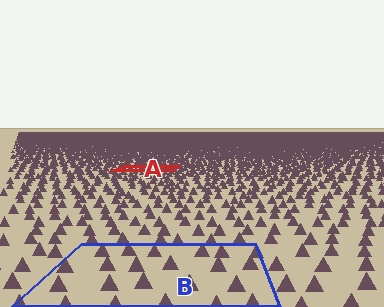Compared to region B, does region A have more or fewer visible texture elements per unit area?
Region A has more texture elements per unit area — they are packed more densely because it is farther away.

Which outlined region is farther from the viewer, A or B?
Region A is farther from the viewer — the texture elements inside it appear smaller and more densely packed.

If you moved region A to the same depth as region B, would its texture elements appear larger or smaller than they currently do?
They would appear larger. At a closer depth, the same texture elements are projected at a bigger on-screen size.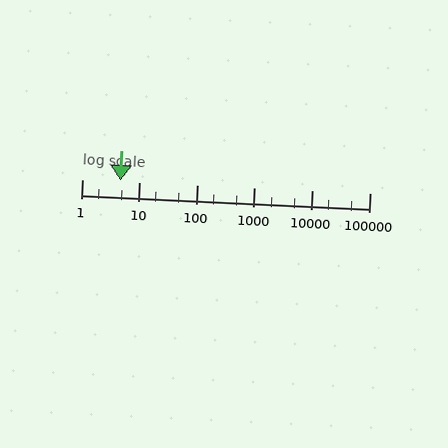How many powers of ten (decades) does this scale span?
The scale spans 5 decades, from 1 to 100000.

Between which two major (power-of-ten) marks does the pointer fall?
The pointer is between 1 and 10.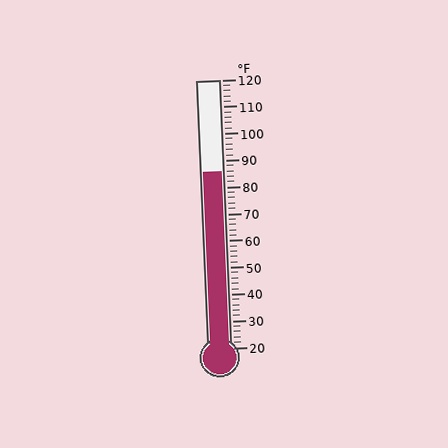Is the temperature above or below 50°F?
The temperature is above 50°F.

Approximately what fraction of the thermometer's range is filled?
The thermometer is filled to approximately 65% of its range.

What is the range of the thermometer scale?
The thermometer scale ranges from 20°F to 120°F.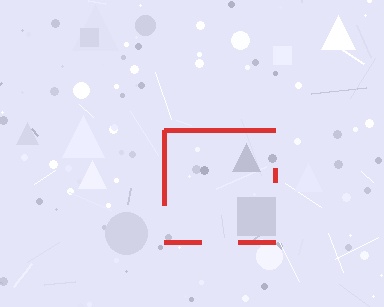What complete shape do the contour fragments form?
The contour fragments form a square.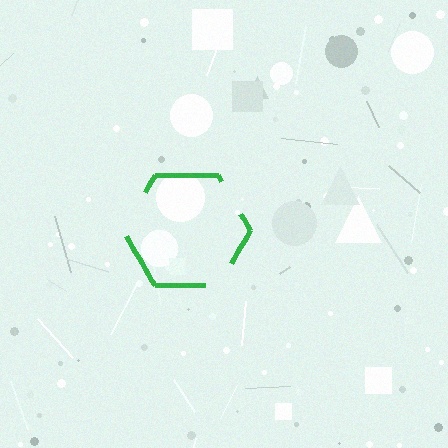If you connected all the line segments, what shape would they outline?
They would outline a hexagon.